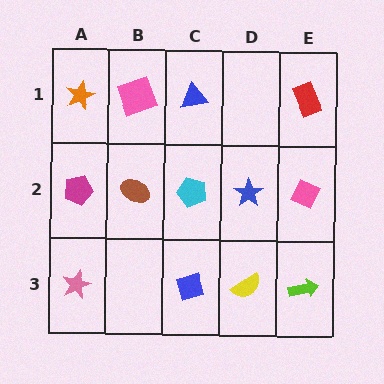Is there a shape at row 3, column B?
No, that cell is empty.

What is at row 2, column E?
A pink diamond.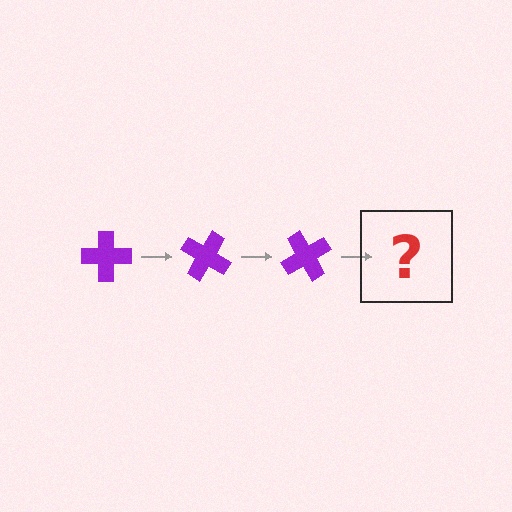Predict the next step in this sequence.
The next step is a purple cross rotated 90 degrees.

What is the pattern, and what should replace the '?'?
The pattern is that the cross rotates 30 degrees each step. The '?' should be a purple cross rotated 90 degrees.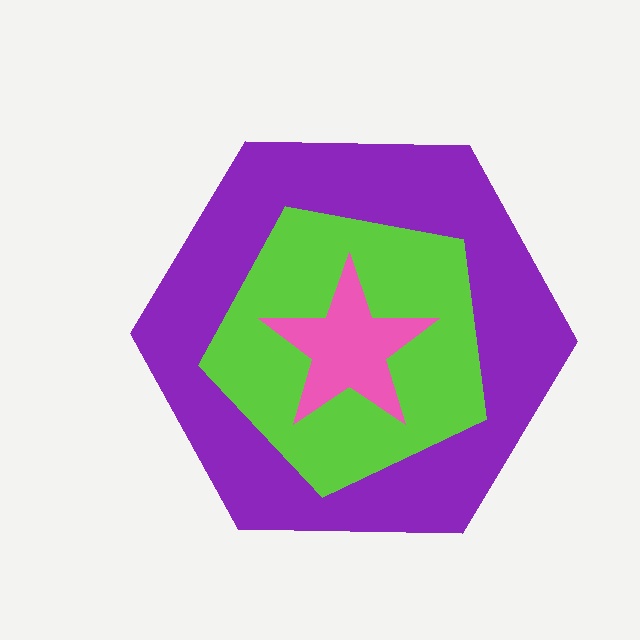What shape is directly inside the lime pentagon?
The pink star.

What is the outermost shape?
The purple hexagon.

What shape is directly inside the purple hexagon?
The lime pentagon.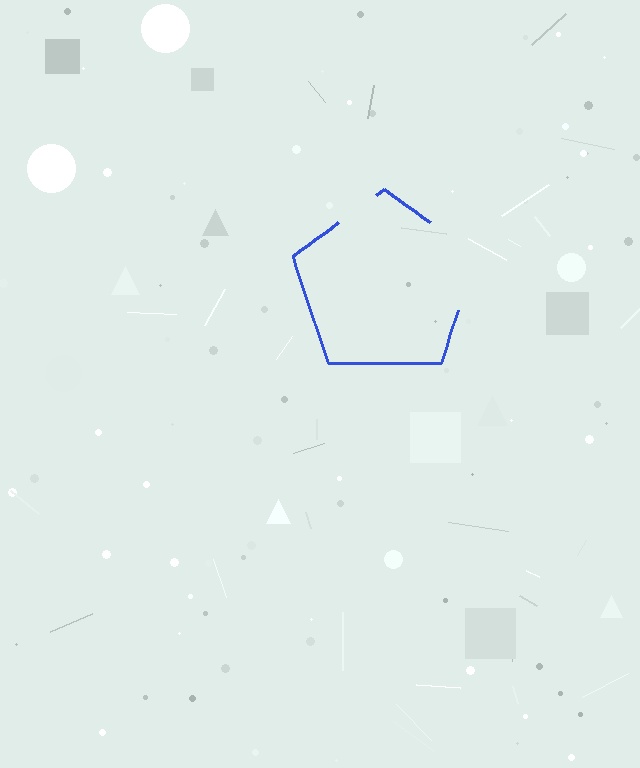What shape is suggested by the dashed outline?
The dashed outline suggests a pentagon.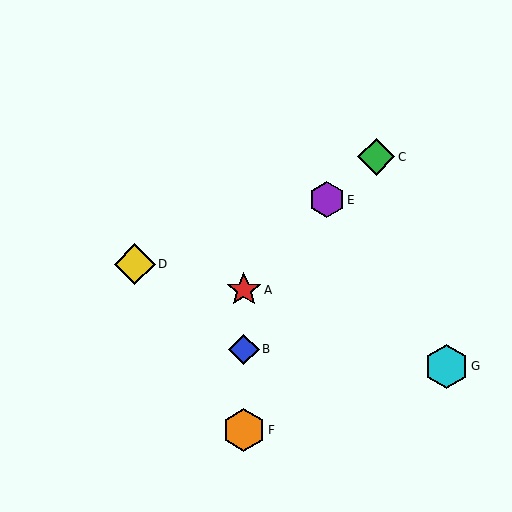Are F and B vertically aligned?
Yes, both are at x≈244.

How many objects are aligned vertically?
3 objects (A, B, F) are aligned vertically.